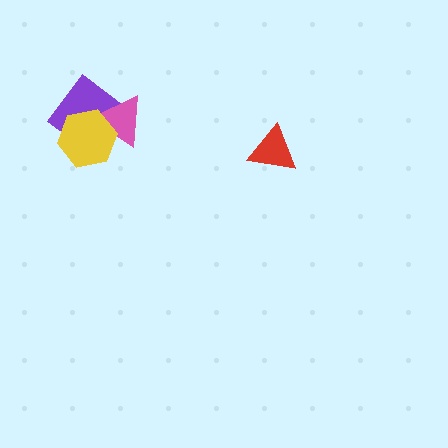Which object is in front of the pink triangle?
The yellow hexagon is in front of the pink triangle.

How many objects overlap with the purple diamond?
2 objects overlap with the purple diamond.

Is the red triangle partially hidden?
No, no other shape covers it.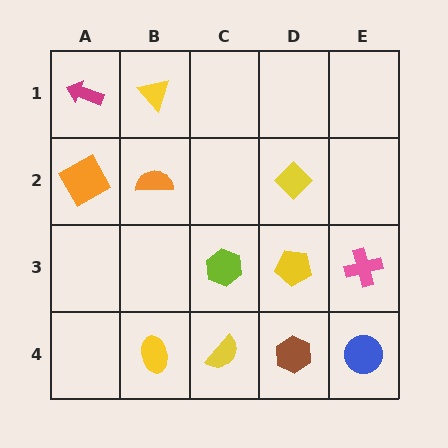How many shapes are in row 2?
3 shapes.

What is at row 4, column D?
A brown hexagon.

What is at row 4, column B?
A yellow ellipse.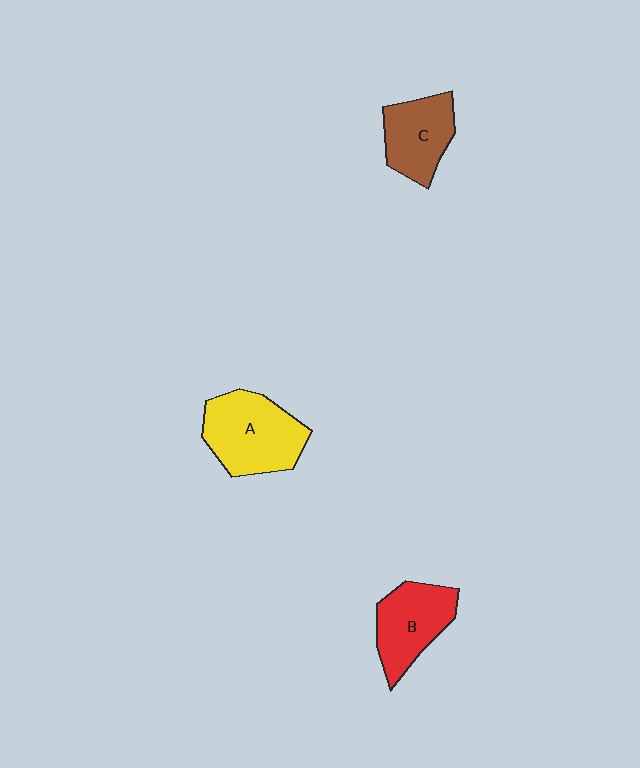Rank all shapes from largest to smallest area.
From largest to smallest: A (yellow), B (red), C (brown).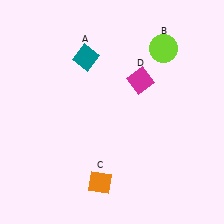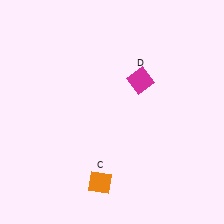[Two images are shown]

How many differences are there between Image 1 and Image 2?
There are 2 differences between the two images.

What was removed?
The lime circle (B), the teal diamond (A) were removed in Image 2.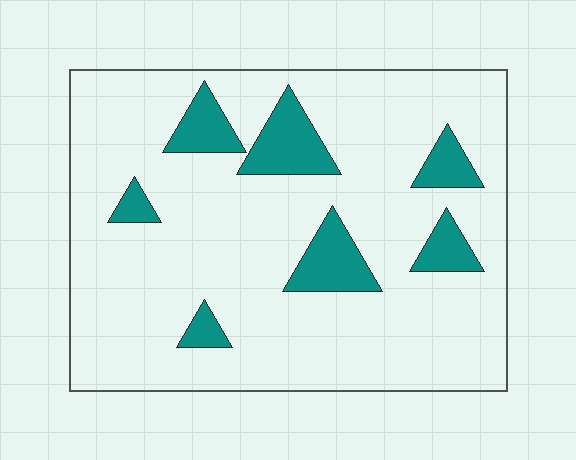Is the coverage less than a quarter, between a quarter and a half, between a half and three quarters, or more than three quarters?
Less than a quarter.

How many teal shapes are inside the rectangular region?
7.